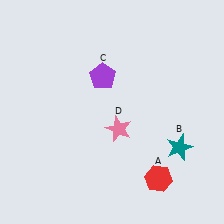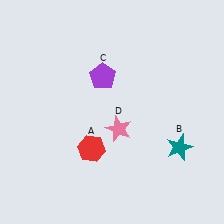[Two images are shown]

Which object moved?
The red hexagon (A) moved left.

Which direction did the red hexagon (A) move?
The red hexagon (A) moved left.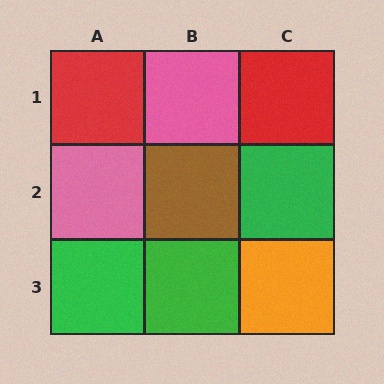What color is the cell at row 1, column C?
Red.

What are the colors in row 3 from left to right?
Green, green, orange.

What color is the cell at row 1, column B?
Pink.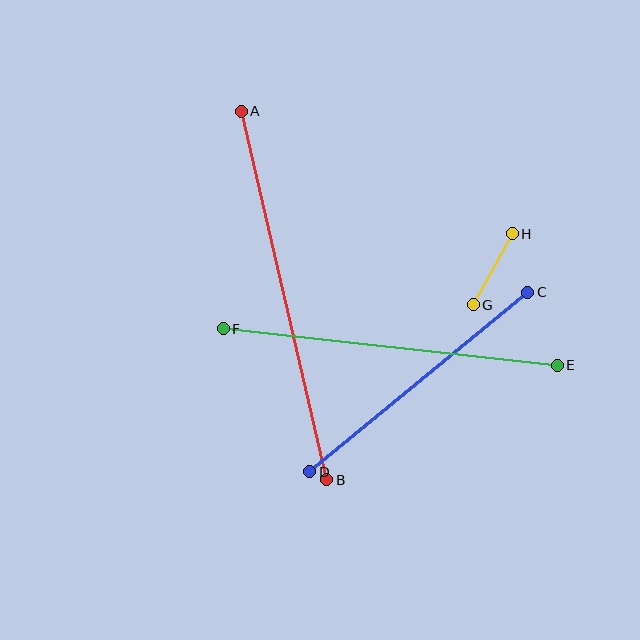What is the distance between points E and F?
The distance is approximately 336 pixels.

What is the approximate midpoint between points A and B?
The midpoint is at approximately (284, 295) pixels.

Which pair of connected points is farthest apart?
Points A and B are farthest apart.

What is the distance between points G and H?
The distance is approximately 81 pixels.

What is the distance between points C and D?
The distance is approximately 282 pixels.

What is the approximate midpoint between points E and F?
The midpoint is at approximately (390, 347) pixels.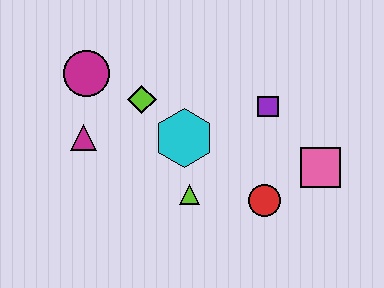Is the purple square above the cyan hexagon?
Yes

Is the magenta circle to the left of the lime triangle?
Yes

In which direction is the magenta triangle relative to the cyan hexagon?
The magenta triangle is to the left of the cyan hexagon.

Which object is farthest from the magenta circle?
The pink square is farthest from the magenta circle.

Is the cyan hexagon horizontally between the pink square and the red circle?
No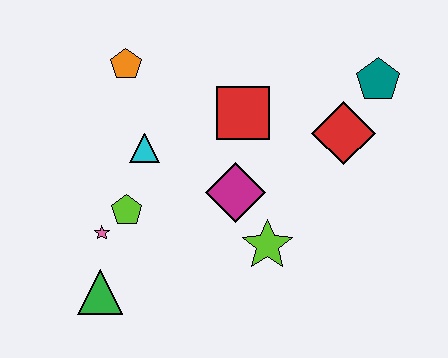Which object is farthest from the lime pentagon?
The teal pentagon is farthest from the lime pentagon.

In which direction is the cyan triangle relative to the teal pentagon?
The cyan triangle is to the left of the teal pentagon.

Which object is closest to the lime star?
The magenta diamond is closest to the lime star.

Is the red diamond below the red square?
Yes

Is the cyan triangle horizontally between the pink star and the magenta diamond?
Yes